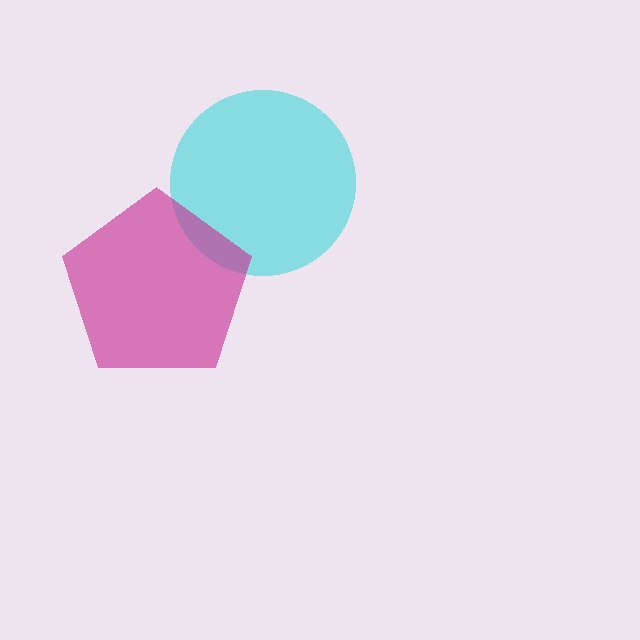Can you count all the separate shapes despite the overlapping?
Yes, there are 2 separate shapes.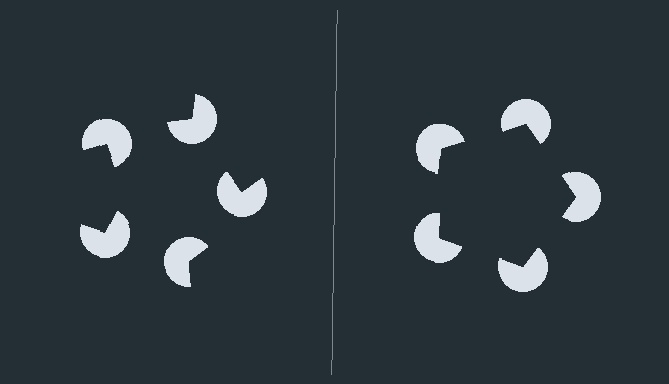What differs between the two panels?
The pac-man discs are positioned identically on both sides; only the wedge orientations differ. On the right they align to a pentagon; on the left they are misaligned.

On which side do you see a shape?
An illusory pentagon appears on the right side. On the left side the wedge cuts are rotated, so no coherent shape forms.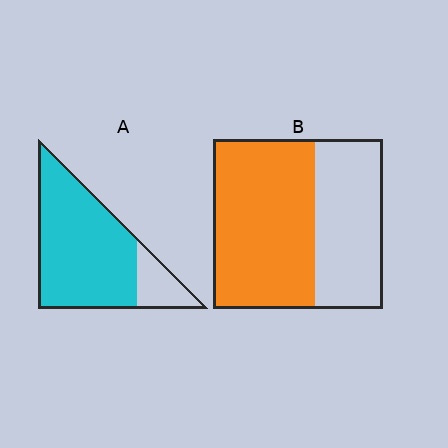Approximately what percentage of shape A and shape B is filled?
A is approximately 80% and B is approximately 60%.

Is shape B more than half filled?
Yes.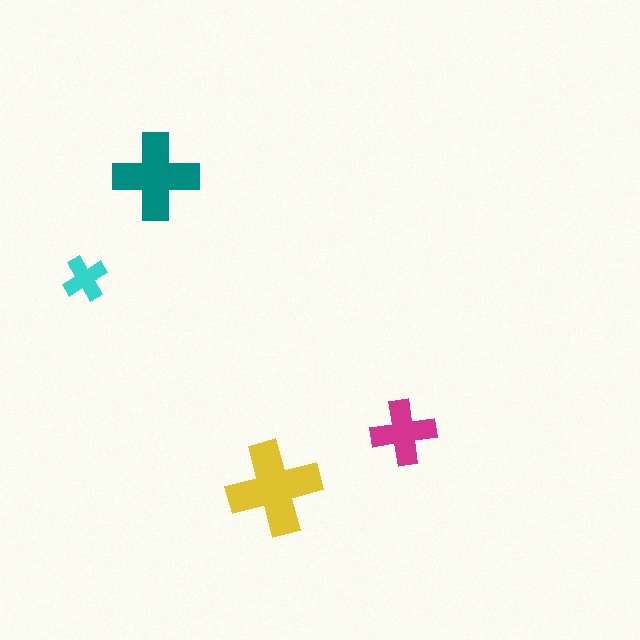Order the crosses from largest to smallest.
the yellow one, the teal one, the magenta one, the cyan one.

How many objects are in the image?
There are 4 objects in the image.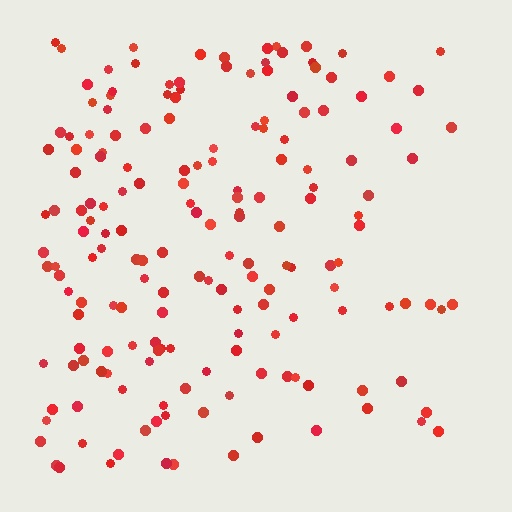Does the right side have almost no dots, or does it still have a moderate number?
Still a moderate number, just noticeably fewer than the left.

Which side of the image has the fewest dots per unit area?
The right.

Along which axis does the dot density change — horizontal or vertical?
Horizontal.